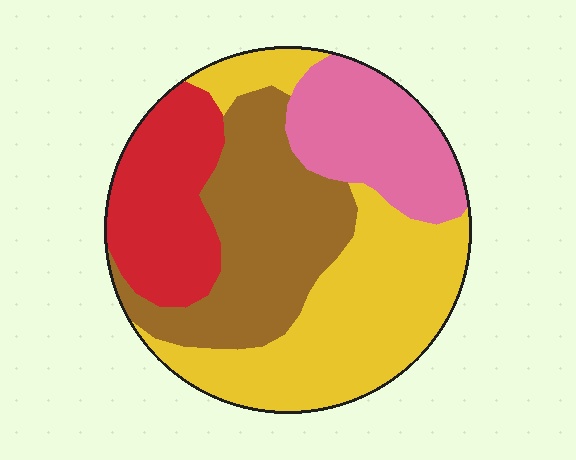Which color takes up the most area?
Yellow, at roughly 35%.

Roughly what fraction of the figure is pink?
Pink covers 18% of the figure.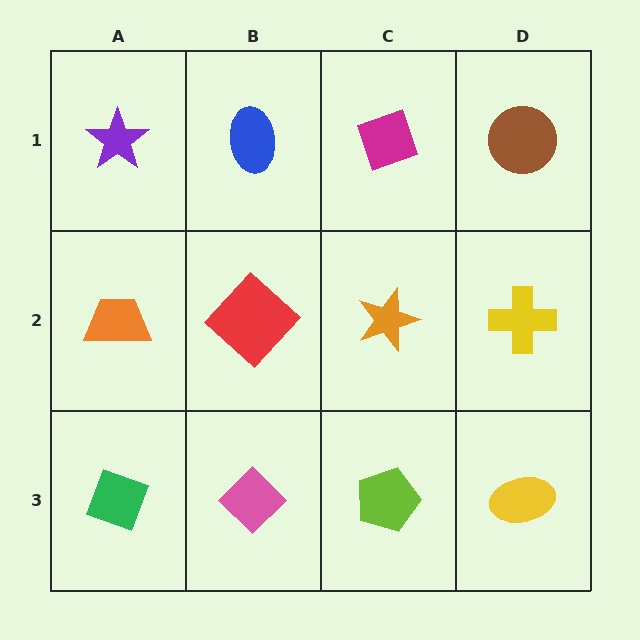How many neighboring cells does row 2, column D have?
3.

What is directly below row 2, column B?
A pink diamond.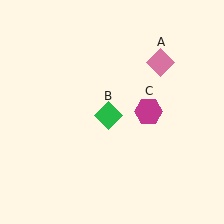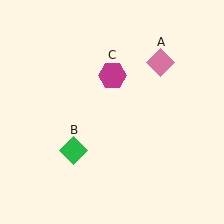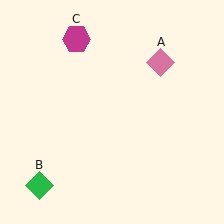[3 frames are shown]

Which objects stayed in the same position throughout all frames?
Pink diamond (object A) remained stationary.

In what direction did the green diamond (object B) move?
The green diamond (object B) moved down and to the left.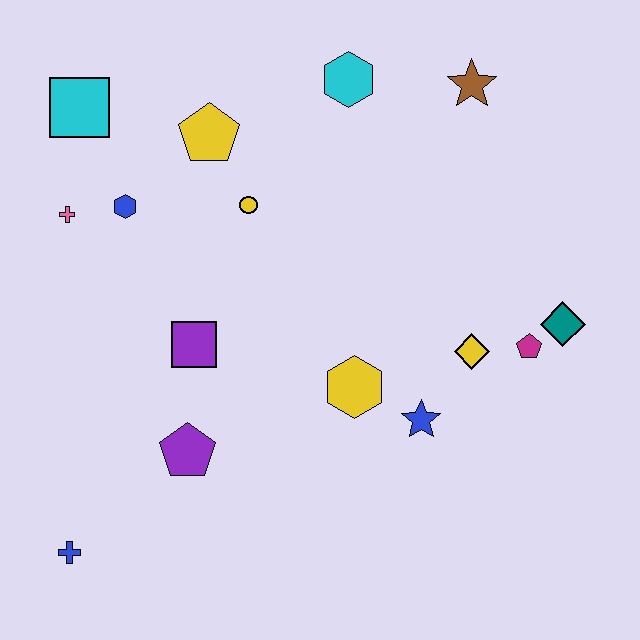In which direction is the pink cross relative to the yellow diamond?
The pink cross is to the left of the yellow diamond.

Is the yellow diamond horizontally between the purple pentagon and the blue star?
No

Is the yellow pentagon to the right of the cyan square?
Yes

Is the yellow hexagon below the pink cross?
Yes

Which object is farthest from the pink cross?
The teal diamond is farthest from the pink cross.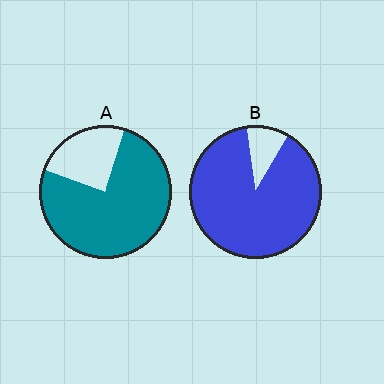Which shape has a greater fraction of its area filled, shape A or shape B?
Shape B.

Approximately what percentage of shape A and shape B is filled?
A is approximately 75% and B is approximately 90%.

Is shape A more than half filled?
Yes.